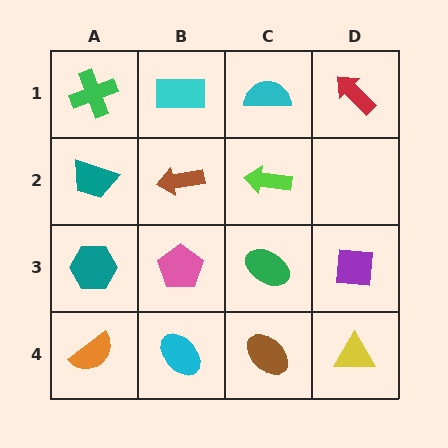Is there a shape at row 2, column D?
No, that cell is empty.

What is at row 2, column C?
A lime arrow.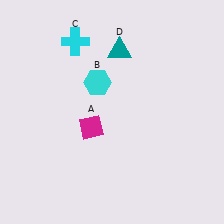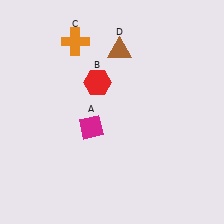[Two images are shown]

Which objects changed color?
B changed from cyan to red. C changed from cyan to orange. D changed from teal to brown.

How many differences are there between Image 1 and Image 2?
There are 3 differences between the two images.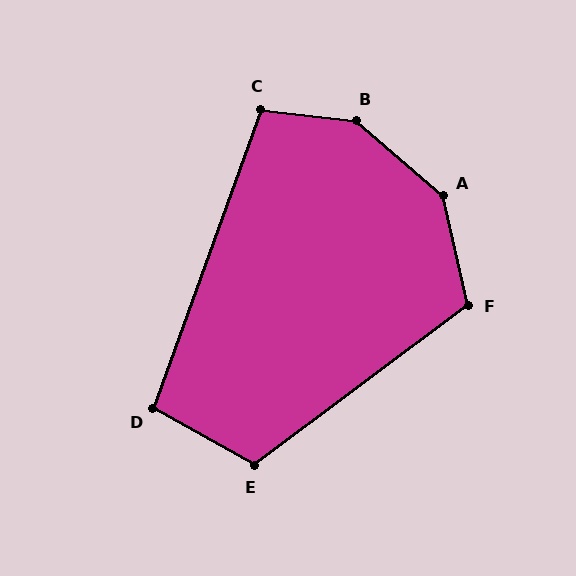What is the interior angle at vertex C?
Approximately 103 degrees (obtuse).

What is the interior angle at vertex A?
Approximately 143 degrees (obtuse).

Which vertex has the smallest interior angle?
D, at approximately 100 degrees.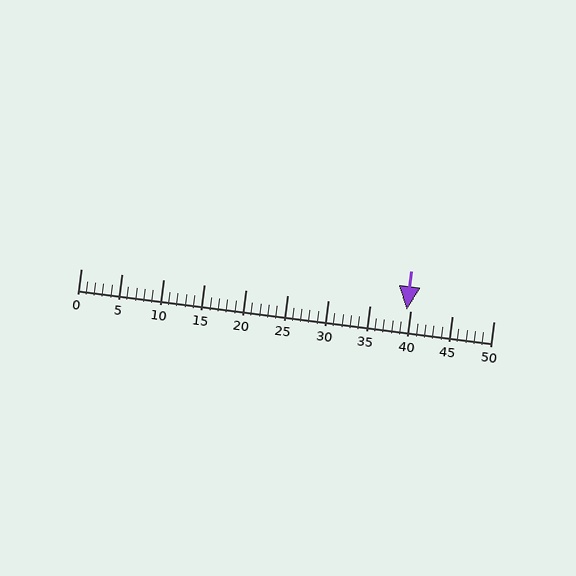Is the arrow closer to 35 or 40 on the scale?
The arrow is closer to 40.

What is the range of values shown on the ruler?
The ruler shows values from 0 to 50.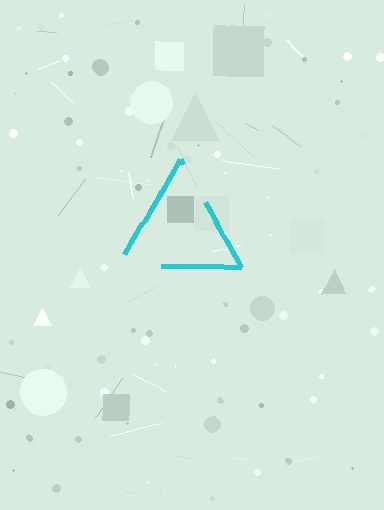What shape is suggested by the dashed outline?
The dashed outline suggests a triangle.